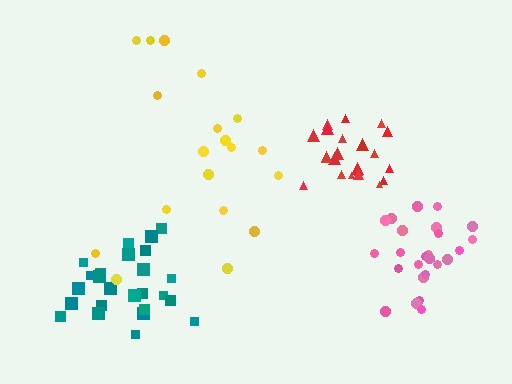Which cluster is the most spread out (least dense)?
Yellow.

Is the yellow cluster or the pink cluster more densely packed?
Pink.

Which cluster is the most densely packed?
Red.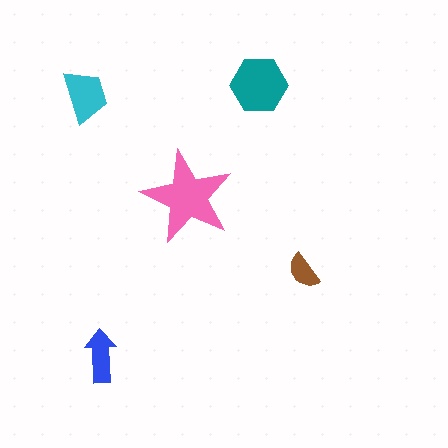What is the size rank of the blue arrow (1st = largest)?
4th.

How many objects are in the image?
There are 5 objects in the image.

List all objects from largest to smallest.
The pink star, the teal hexagon, the cyan trapezoid, the blue arrow, the brown semicircle.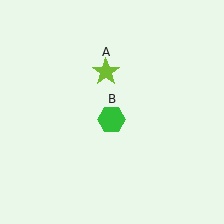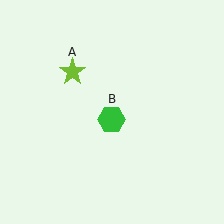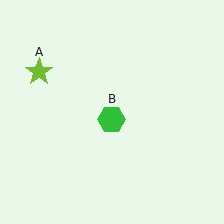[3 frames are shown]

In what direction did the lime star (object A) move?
The lime star (object A) moved left.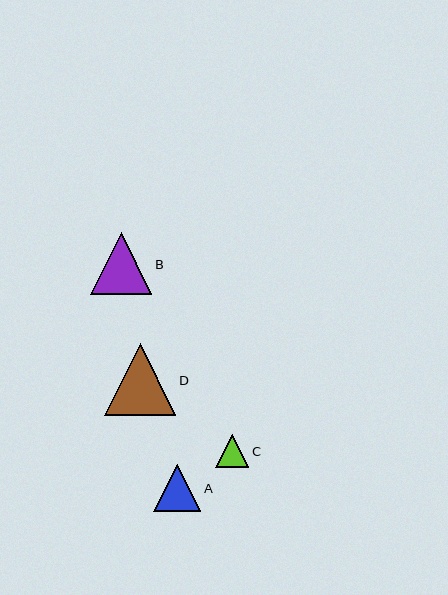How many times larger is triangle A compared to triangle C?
Triangle A is approximately 1.4 times the size of triangle C.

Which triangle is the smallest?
Triangle C is the smallest with a size of approximately 33 pixels.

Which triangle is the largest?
Triangle D is the largest with a size of approximately 72 pixels.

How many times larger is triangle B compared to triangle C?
Triangle B is approximately 1.9 times the size of triangle C.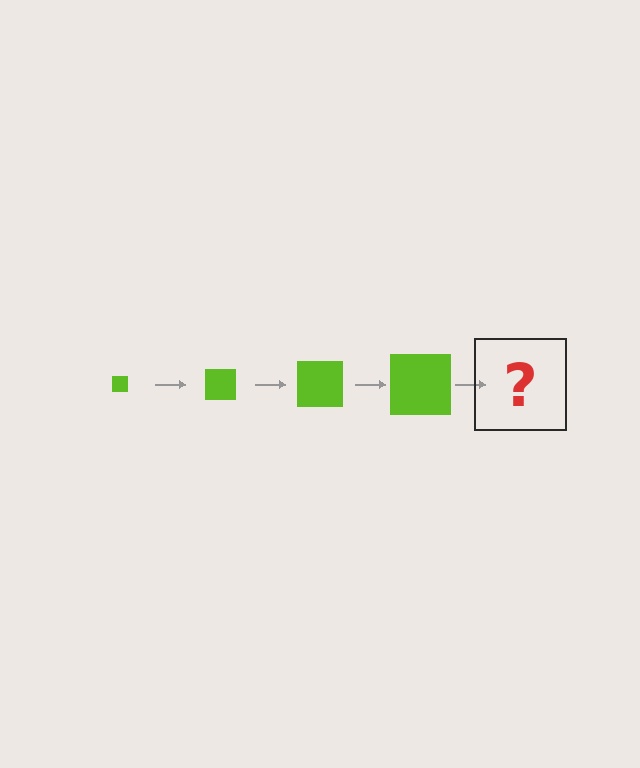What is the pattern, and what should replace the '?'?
The pattern is that the square gets progressively larger each step. The '?' should be a lime square, larger than the previous one.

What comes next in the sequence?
The next element should be a lime square, larger than the previous one.